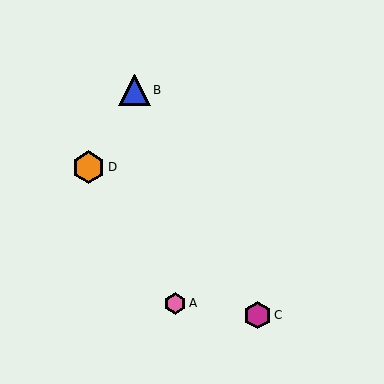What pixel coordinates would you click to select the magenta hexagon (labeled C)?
Click at (257, 315) to select the magenta hexagon C.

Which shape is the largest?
The orange hexagon (labeled D) is the largest.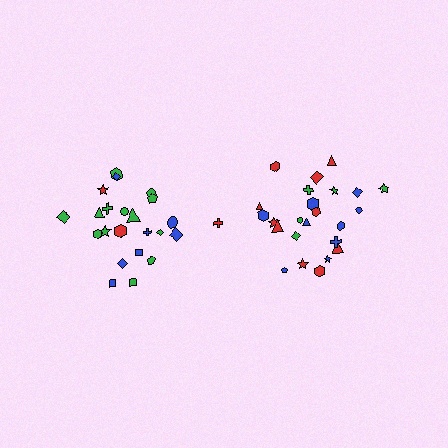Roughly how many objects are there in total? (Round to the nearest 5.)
Roughly 45 objects in total.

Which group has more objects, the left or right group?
The right group.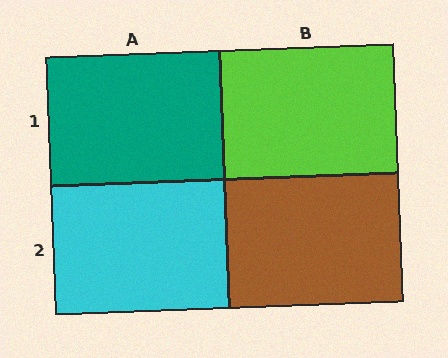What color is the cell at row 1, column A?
Teal.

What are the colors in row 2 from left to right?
Cyan, brown.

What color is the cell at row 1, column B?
Lime.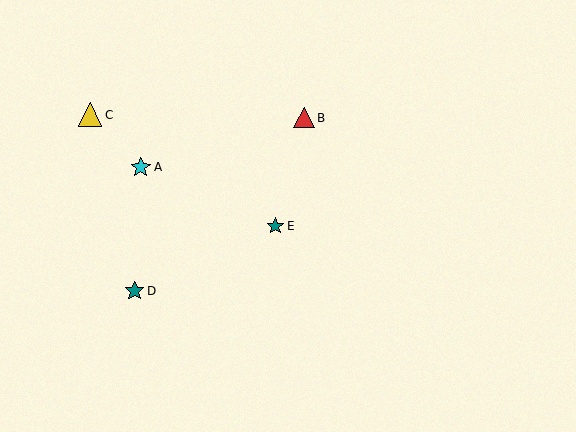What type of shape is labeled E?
Shape E is a teal star.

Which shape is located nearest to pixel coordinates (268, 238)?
The teal star (labeled E) at (275, 226) is nearest to that location.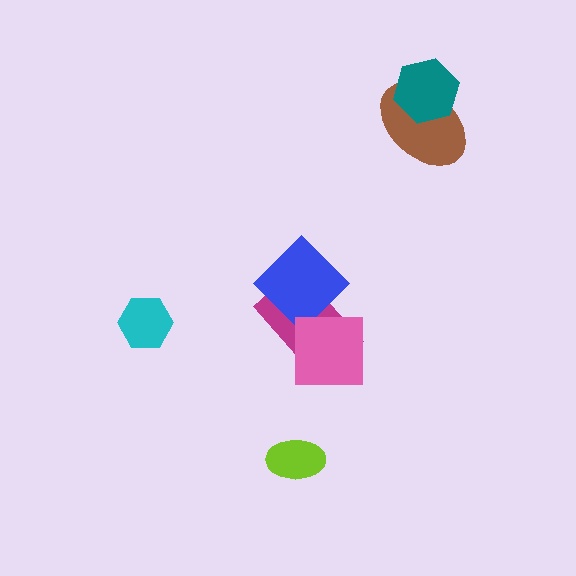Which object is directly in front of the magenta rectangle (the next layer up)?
The blue diamond is directly in front of the magenta rectangle.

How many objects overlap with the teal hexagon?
1 object overlaps with the teal hexagon.